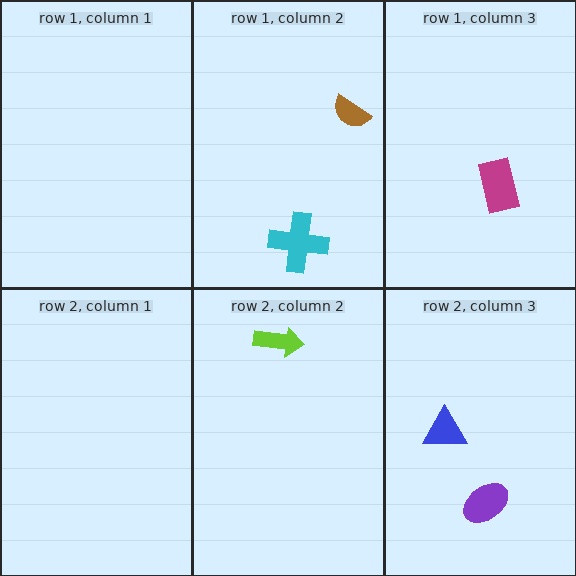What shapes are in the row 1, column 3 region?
The magenta rectangle.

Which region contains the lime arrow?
The row 2, column 2 region.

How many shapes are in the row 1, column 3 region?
1.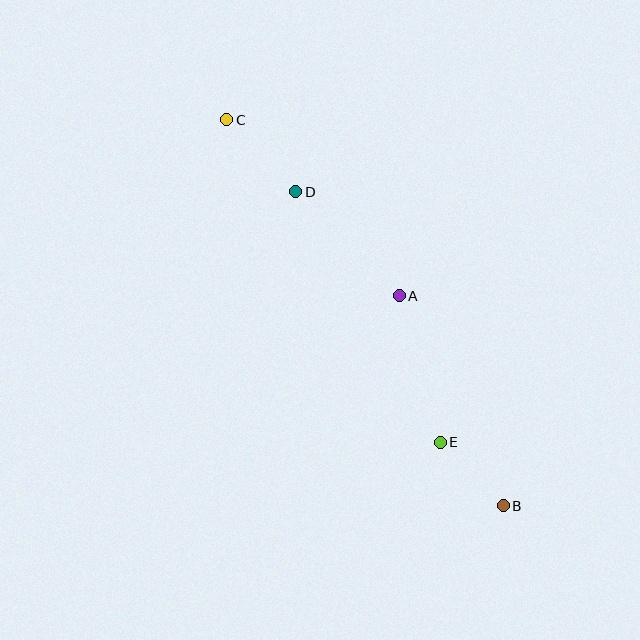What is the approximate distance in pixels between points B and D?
The distance between B and D is approximately 376 pixels.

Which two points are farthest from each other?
Points B and C are farthest from each other.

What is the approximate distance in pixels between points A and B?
The distance between A and B is approximately 234 pixels.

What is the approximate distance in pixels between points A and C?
The distance between A and C is approximately 246 pixels.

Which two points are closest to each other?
Points B and E are closest to each other.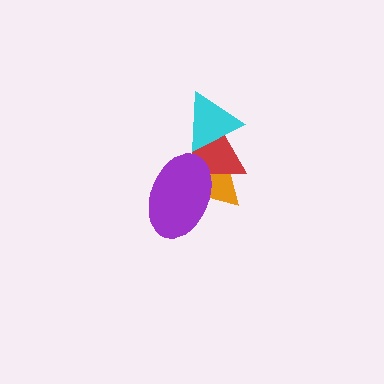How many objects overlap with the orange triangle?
3 objects overlap with the orange triangle.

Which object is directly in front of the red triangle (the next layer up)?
The cyan triangle is directly in front of the red triangle.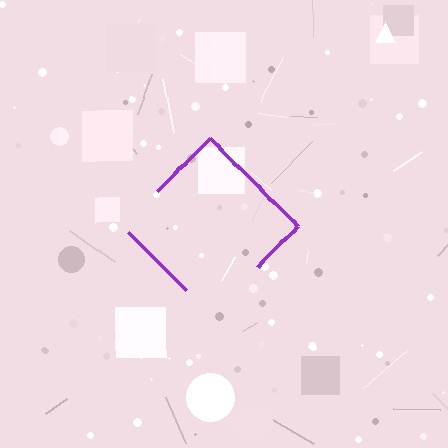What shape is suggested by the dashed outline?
The dashed outline suggests a diamond.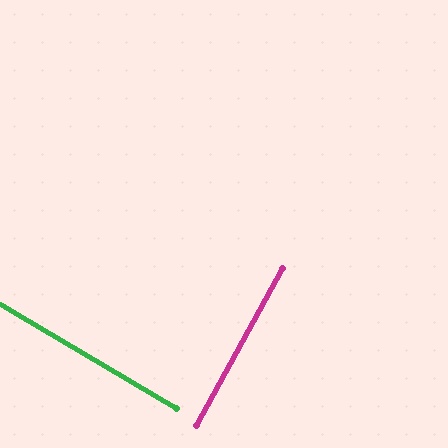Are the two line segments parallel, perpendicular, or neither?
Perpendicular — they meet at approximately 88°.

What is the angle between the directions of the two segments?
Approximately 88 degrees.